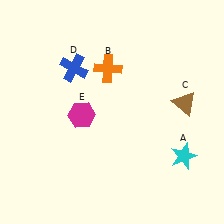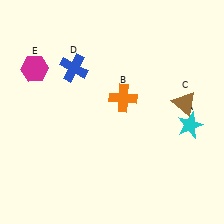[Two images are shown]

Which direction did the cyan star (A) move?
The cyan star (A) moved up.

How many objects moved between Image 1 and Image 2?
3 objects moved between the two images.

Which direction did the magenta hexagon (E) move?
The magenta hexagon (E) moved left.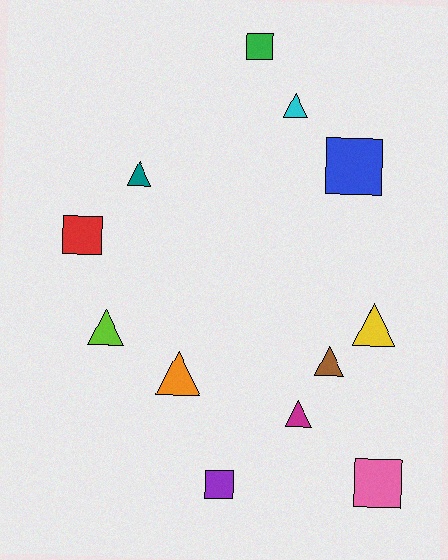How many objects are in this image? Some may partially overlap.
There are 12 objects.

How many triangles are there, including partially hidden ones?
There are 7 triangles.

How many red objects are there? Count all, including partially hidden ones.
There is 1 red object.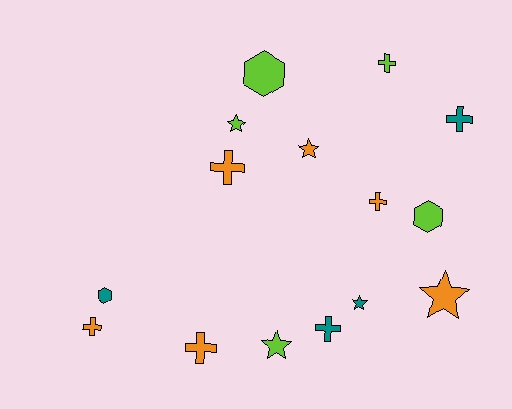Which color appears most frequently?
Orange, with 6 objects.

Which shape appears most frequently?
Cross, with 7 objects.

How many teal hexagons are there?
There is 1 teal hexagon.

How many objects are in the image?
There are 15 objects.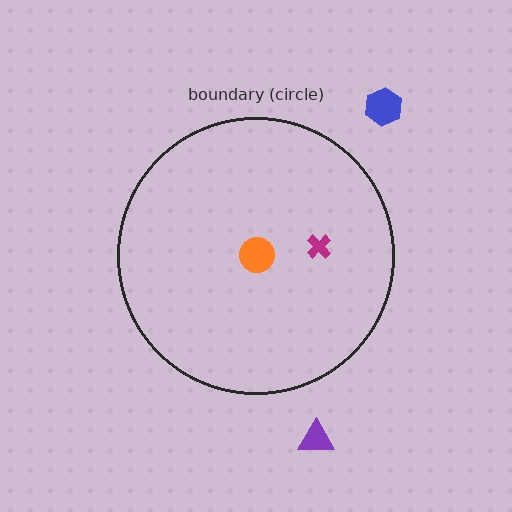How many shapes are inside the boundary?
2 inside, 2 outside.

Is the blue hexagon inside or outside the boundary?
Outside.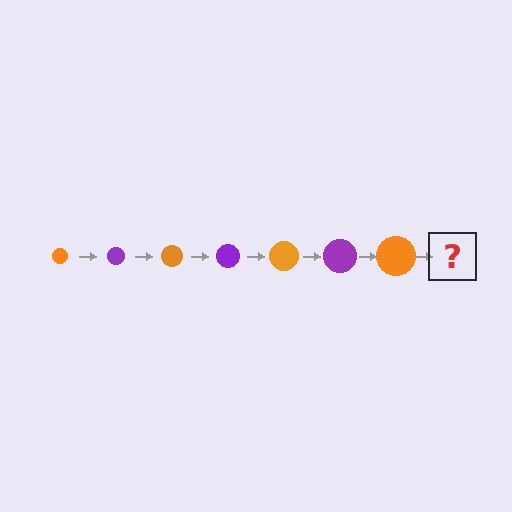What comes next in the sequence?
The next element should be a purple circle, larger than the previous one.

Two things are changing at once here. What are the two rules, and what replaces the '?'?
The two rules are that the circle grows larger each step and the color cycles through orange and purple. The '?' should be a purple circle, larger than the previous one.